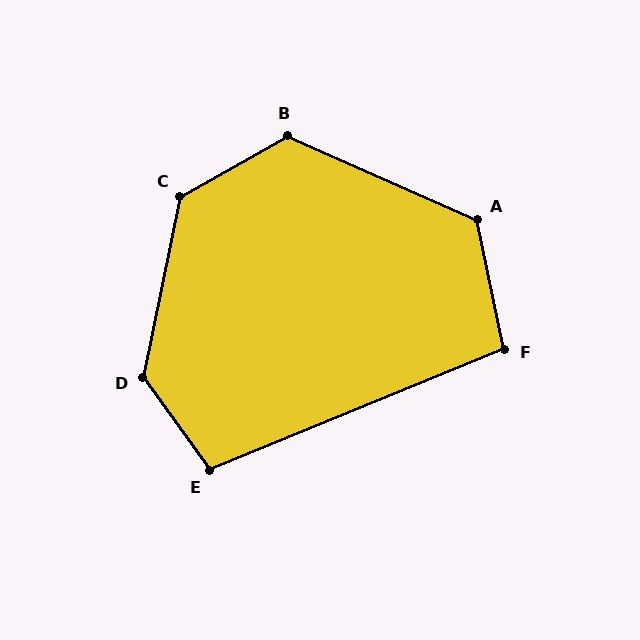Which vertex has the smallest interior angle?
F, at approximately 101 degrees.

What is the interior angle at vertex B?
Approximately 127 degrees (obtuse).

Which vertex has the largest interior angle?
D, at approximately 133 degrees.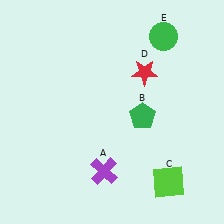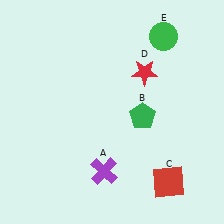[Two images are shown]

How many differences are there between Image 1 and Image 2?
There is 1 difference between the two images.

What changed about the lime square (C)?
In Image 1, C is lime. In Image 2, it changed to red.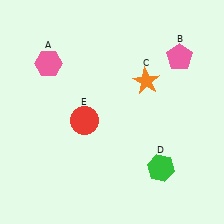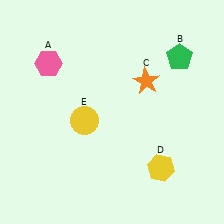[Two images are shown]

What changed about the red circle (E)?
In Image 1, E is red. In Image 2, it changed to yellow.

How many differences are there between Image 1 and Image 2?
There are 3 differences between the two images.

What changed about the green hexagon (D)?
In Image 1, D is green. In Image 2, it changed to yellow.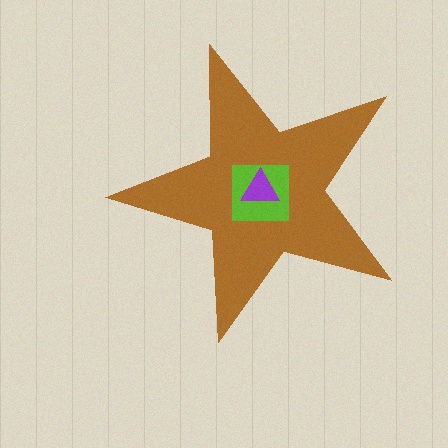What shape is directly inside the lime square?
The purple triangle.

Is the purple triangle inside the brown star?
Yes.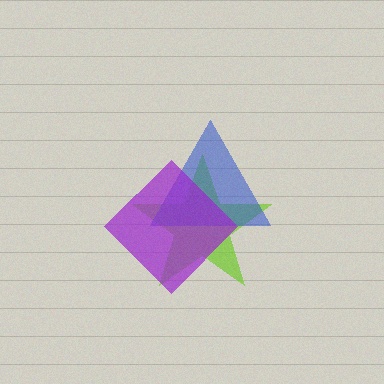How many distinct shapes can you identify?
There are 3 distinct shapes: a lime star, a blue triangle, a purple diamond.